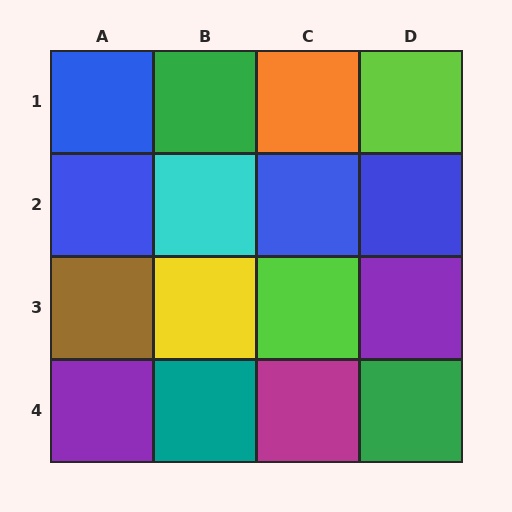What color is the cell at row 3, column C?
Lime.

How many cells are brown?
1 cell is brown.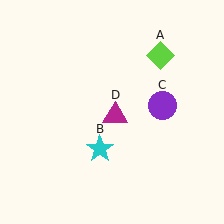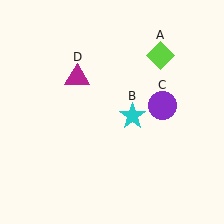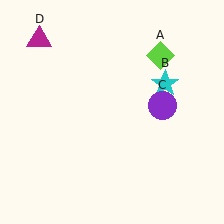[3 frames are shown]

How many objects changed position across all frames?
2 objects changed position: cyan star (object B), magenta triangle (object D).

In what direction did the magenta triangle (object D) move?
The magenta triangle (object D) moved up and to the left.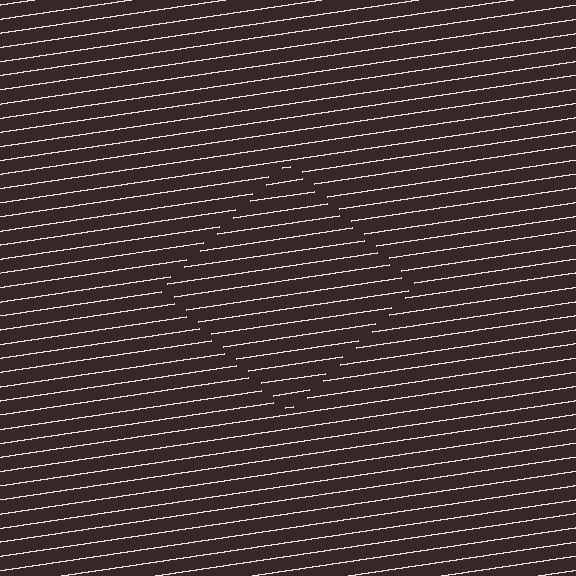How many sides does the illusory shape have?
4 sides — the line-ends trace a square.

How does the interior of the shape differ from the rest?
The interior of the shape contains the same grating, shifted by half a period — the contour is defined by the phase discontinuity where line-ends from the inner and outer gratings abut.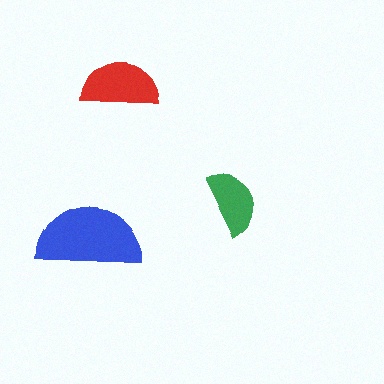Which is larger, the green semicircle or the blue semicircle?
The blue one.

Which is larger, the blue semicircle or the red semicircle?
The blue one.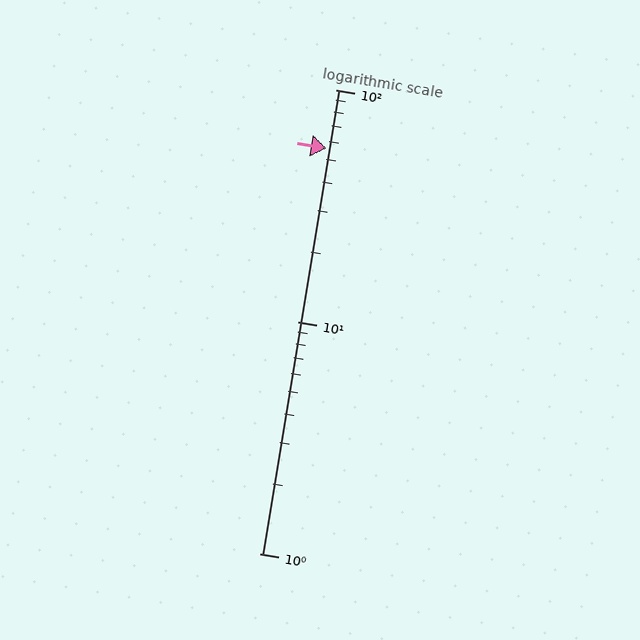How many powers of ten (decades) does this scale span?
The scale spans 2 decades, from 1 to 100.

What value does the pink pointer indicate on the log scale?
The pointer indicates approximately 56.